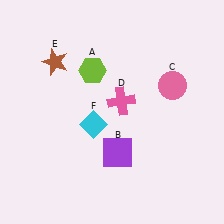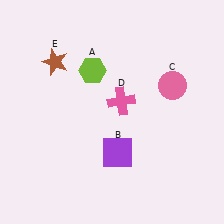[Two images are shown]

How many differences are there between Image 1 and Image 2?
There is 1 difference between the two images.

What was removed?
The cyan diamond (F) was removed in Image 2.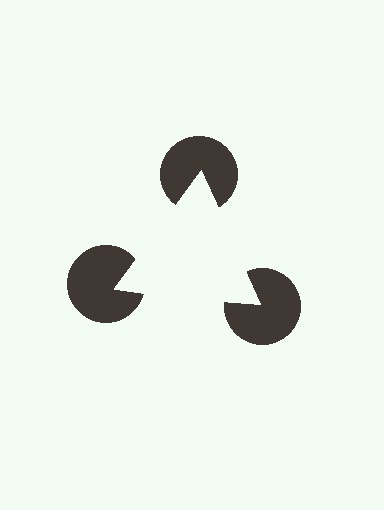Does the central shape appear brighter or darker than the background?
It typically appears slightly brighter than the background, even though no actual brightness change is drawn.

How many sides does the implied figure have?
3 sides.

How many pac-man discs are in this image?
There are 3 — one at each vertex of the illusory triangle.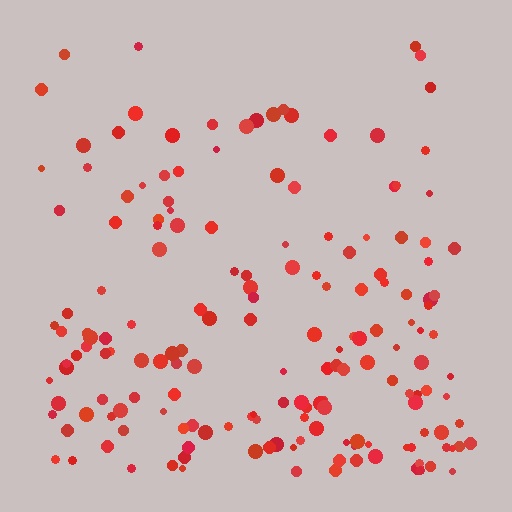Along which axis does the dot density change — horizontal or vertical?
Vertical.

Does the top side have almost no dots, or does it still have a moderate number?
Still a moderate number, just noticeably fewer than the bottom.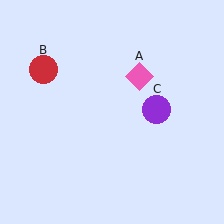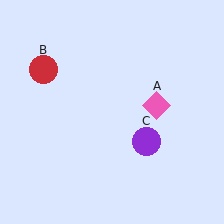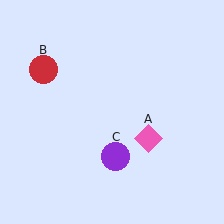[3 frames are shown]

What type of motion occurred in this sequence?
The pink diamond (object A), purple circle (object C) rotated clockwise around the center of the scene.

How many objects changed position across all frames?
2 objects changed position: pink diamond (object A), purple circle (object C).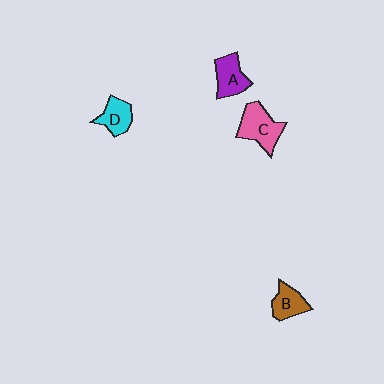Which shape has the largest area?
Shape C (pink).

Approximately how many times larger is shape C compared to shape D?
Approximately 1.5 times.